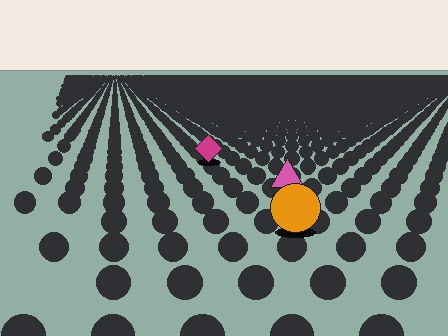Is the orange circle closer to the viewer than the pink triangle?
Yes. The orange circle is closer — you can tell from the texture gradient: the ground texture is coarser near it.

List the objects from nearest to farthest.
From nearest to farthest: the orange circle, the pink triangle, the magenta diamond.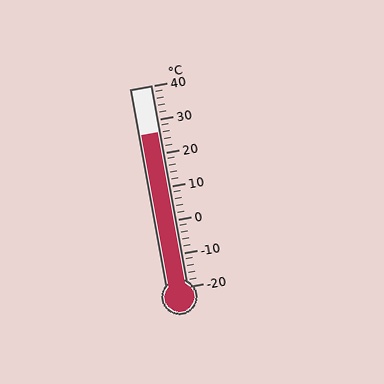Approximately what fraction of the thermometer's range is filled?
The thermometer is filled to approximately 75% of its range.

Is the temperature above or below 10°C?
The temperature is above 10°C.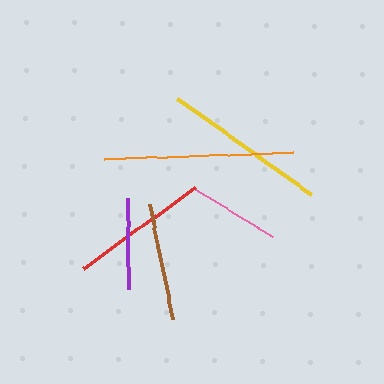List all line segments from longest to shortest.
From longest to shortest: orange, yellow, red, brown, purple, pink.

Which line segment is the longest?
The orange line is the longest at approximately 188 pixels.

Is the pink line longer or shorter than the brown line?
The brown line is longer than the pink line.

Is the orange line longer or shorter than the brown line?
The orange line is longer than the brown line.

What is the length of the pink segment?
The pink segment is approximately 90 pixels long.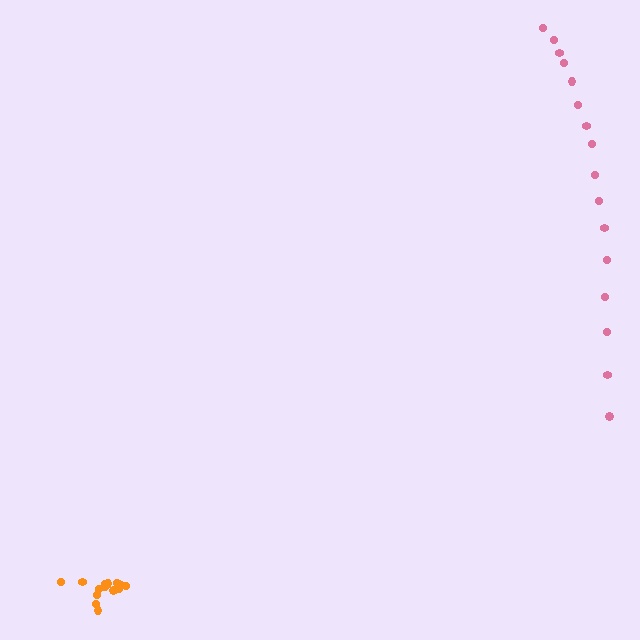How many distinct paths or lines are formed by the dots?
There are 2 distinct paths.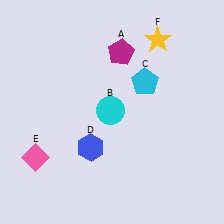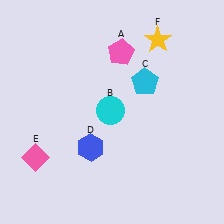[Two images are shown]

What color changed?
The pentagon (A) changed from magenta in Image 1 to pink in Image 2.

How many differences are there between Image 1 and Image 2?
There is 1 difference between the two images.